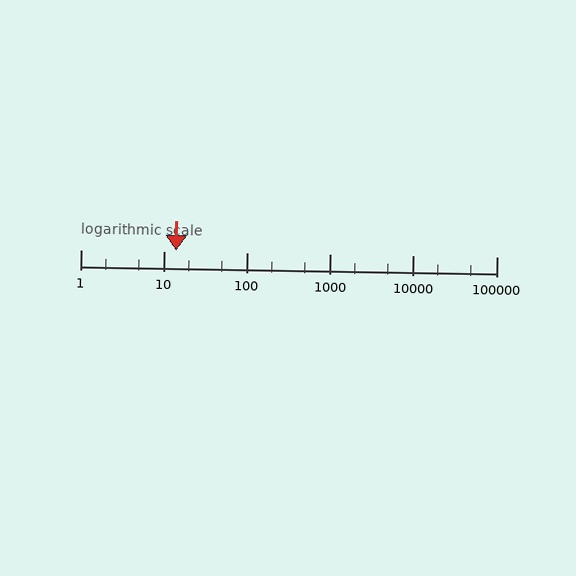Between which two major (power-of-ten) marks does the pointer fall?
The pointer is between 10 and 100.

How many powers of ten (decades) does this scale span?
The scale spans 5 decades, from 1 to 100000.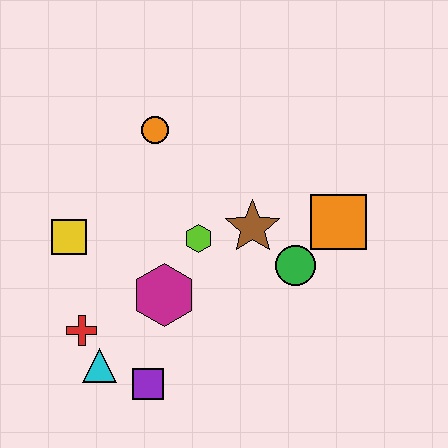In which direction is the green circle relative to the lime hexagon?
The green circle is to the right of the lime hexagon.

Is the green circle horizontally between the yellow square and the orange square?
Yes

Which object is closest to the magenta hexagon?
The lime hexagon is closest to the magenta hexagon.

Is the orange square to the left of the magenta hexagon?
No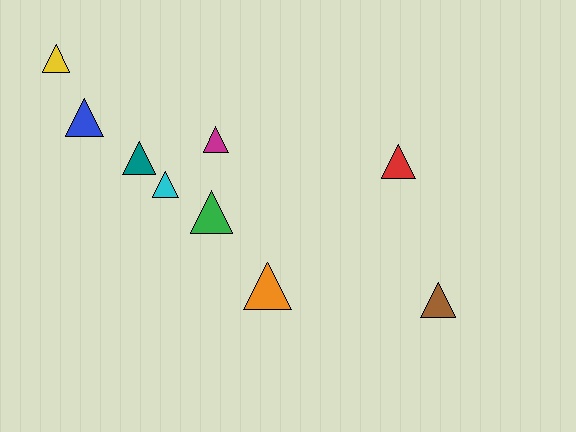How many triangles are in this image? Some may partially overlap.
There are 9 triangles.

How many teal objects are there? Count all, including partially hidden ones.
There is 1 teal object.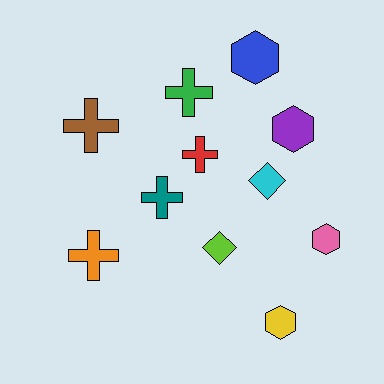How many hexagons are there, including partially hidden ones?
There are 4 hexagons.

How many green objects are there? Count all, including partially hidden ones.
There is 1 green object.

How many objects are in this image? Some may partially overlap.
There are 11 objects.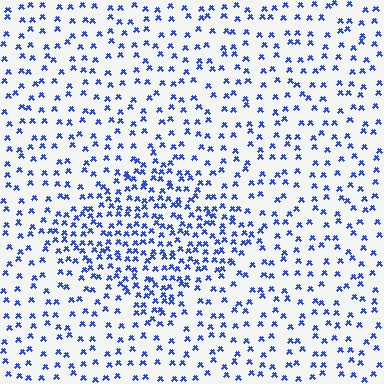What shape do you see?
I see a diamond.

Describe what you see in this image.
The image contains small blue elements arranged at two different densities. A diamond-shaped region is visible where the elements are more densely packed than the surrounding area.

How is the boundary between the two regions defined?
The boundary is defined by a change in element density (approximately 2.1x ratio). All elements are the same color, size, and shape.